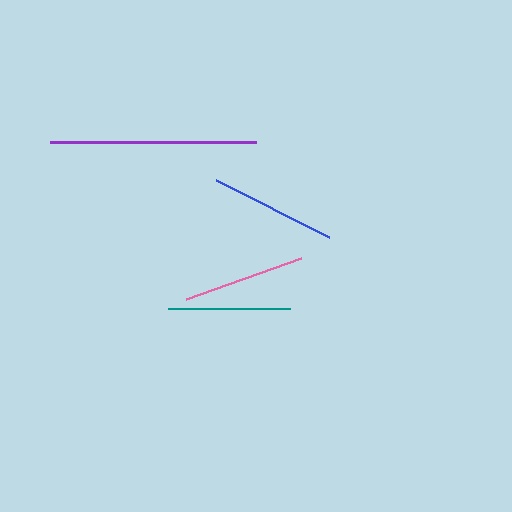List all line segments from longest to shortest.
From longest to shortest: purple, blue, teal, pink.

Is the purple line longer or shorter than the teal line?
The purple line is longer than the teal line.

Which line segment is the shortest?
The pink line is the shortest at approximately 122 pixels.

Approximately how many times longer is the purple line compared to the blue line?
The purple line is approximately 1.6 times the length of the blue line.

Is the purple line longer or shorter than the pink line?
The purple line is longer than the pink line.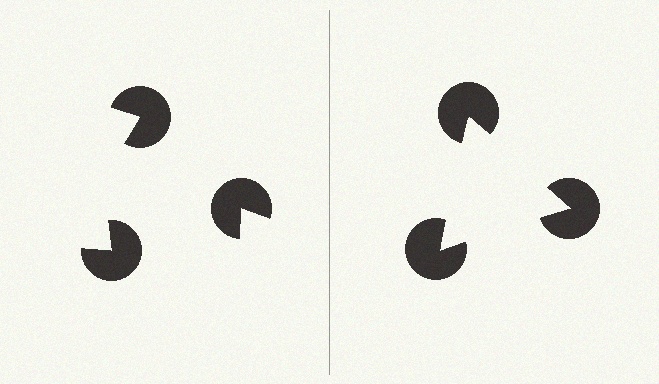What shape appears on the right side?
An illusory triangle.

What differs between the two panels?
The pac-man discs are positioned identically on both sides; only the wedge orientations differ. On the right they align to a triangle; on the left they are misaligned.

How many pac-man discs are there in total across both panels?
6 — 3 on each side.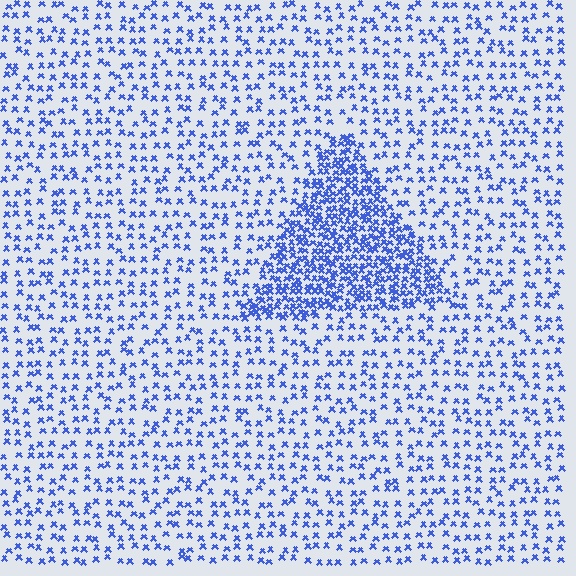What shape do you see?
I see a triangle.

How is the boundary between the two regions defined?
The boundary is defined by a change in element density (approximately 2.7x ratio). All elements are the same color, size, and shape.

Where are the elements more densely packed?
The elements are more densely packed inside the triangle boundary.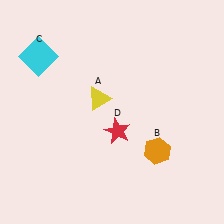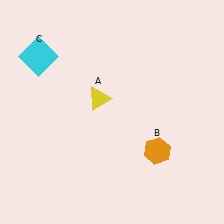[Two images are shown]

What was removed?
The red star (D) was removed in Image 2.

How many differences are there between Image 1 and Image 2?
There is 1 difference between the two images.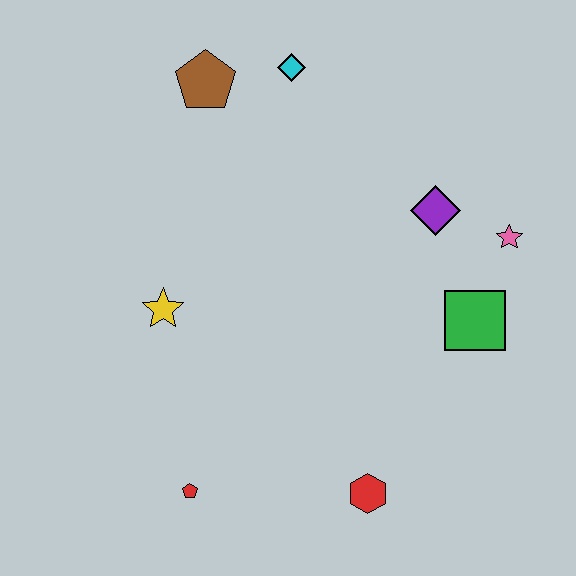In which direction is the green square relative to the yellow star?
The green square is to the right of the yellow star.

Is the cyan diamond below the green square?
No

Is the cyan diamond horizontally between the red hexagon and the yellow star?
Yes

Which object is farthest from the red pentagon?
The cyan diamond is farthest from the red pentagon.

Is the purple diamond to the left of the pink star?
Yes